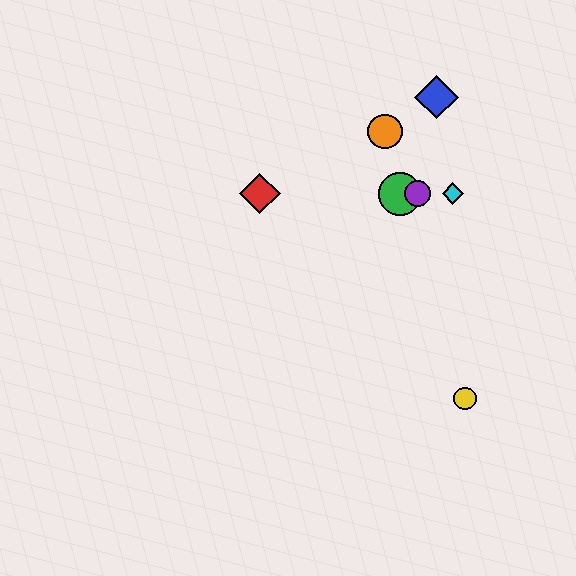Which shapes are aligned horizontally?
The red diamond, the green circle, the purple circle, the cyan diamond are aligned horizontally.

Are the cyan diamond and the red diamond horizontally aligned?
Yes, both are at y≈194.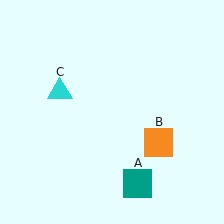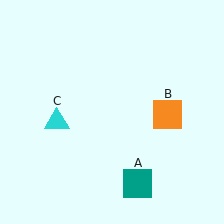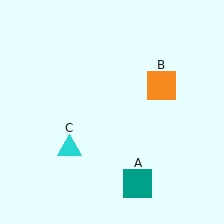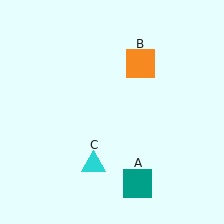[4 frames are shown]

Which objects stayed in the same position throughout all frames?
Teal square (object A) remained stationary.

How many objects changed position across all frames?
2 objects changed position: orange square (object B), cyan triangle (object C).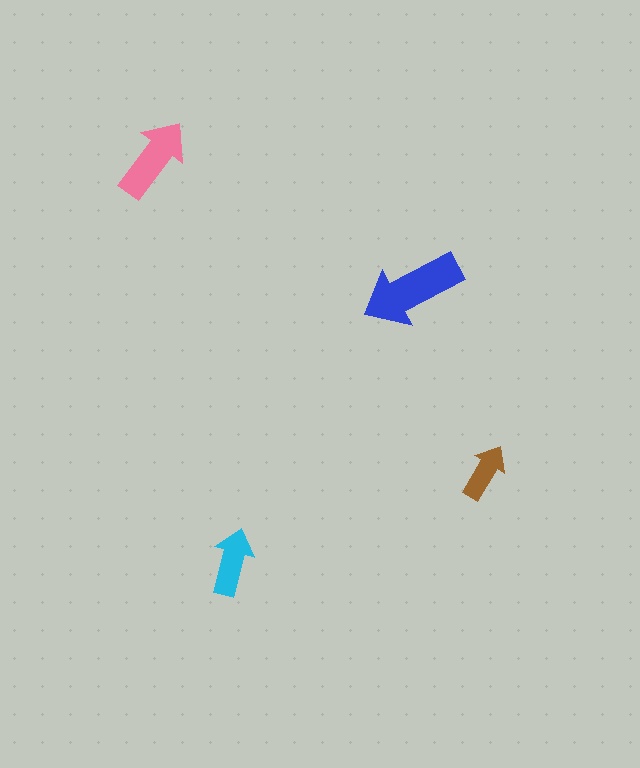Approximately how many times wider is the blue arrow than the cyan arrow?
About 1.5 times wider.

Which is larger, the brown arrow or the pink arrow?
The pink one.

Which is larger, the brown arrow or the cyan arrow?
The cyan one.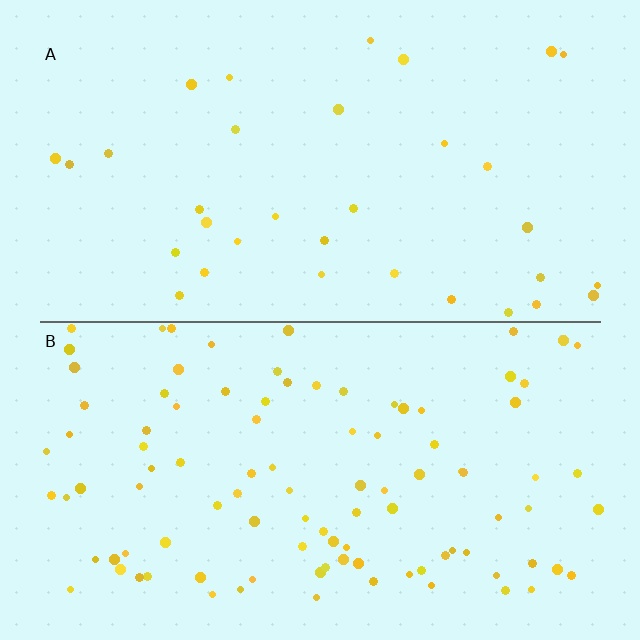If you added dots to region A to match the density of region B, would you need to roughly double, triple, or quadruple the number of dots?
Approximately triple.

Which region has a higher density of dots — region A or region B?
B (the bottom).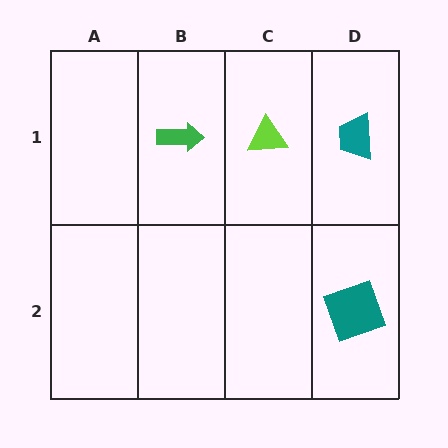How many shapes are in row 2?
1 shape.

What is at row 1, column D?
A teal trapezoid.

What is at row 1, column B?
A green arrow.